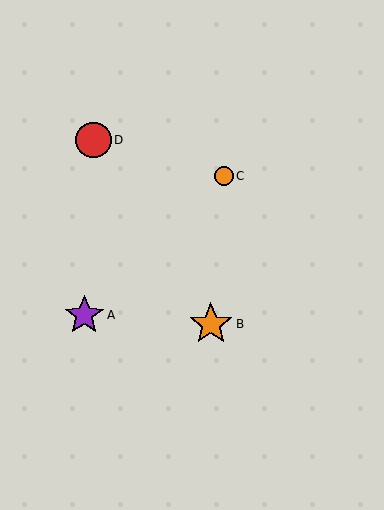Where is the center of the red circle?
The center of the red circle is at (93, 140).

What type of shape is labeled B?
Shape B is an orange star.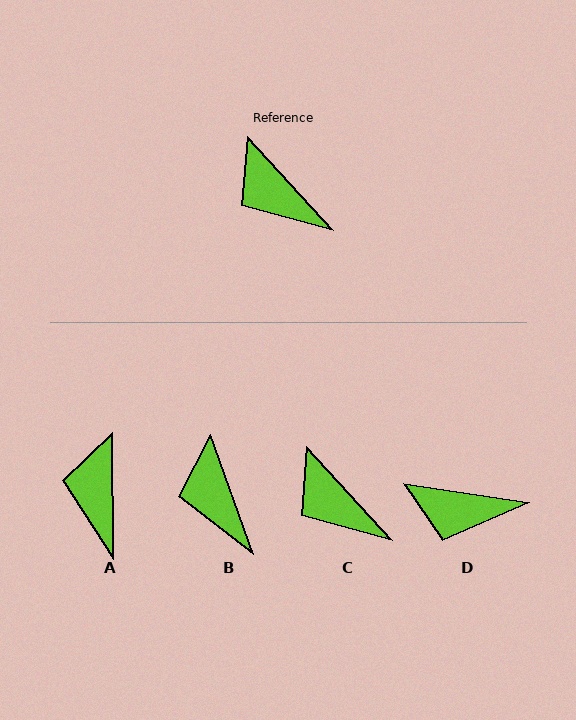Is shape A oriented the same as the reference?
No, it is off by about 42 degrees.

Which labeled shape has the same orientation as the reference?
C.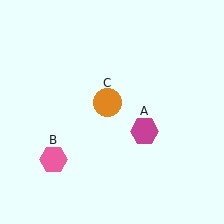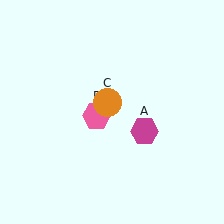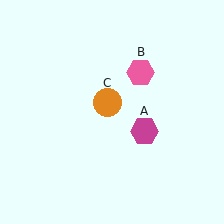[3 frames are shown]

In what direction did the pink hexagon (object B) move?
The pink hexagon (object B) moved up and to the right.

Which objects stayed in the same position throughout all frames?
Magenta hexagon (object A) and orange circle (object C) remained stationary.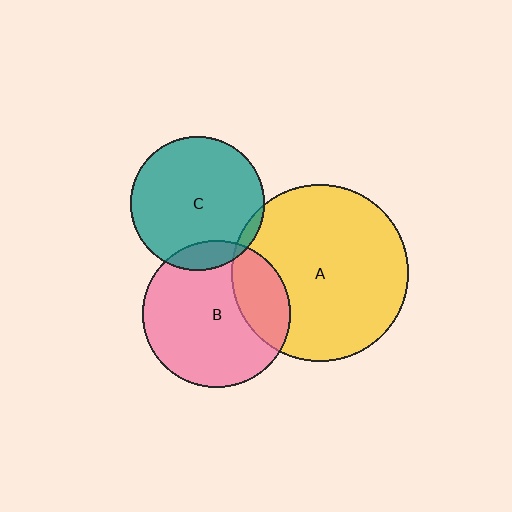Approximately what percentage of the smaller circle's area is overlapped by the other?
Approximately 5%.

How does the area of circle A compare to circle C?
Approximately 1.7 times.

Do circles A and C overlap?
Yes.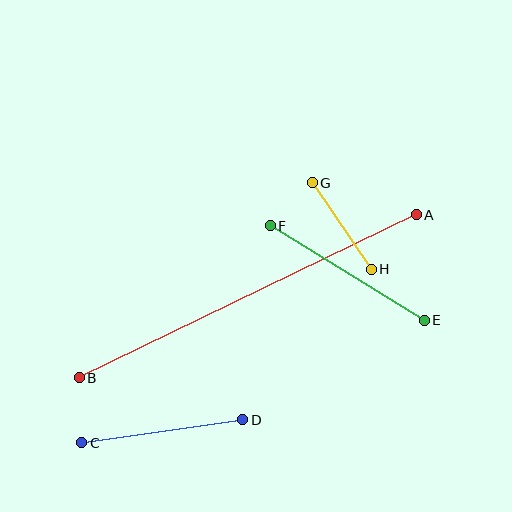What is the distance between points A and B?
The distance is approximately 374 pixels.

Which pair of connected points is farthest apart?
Points A and B are farthest apart.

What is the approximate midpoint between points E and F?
The midpoint is at approximately (347, 273) pixels.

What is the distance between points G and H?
The distance is approximately 105 pixels.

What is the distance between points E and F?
The distance is approximately 181 pixels.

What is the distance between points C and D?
The distance is approximately 163 pixels.